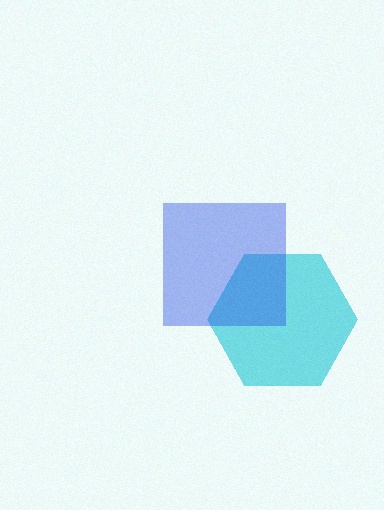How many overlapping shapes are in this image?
There are 2 overlapping shapes in the image.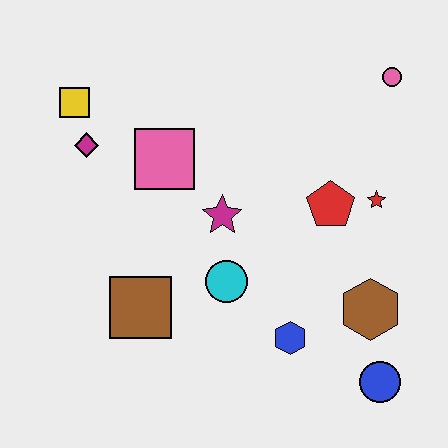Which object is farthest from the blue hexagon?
The yellow square is farthest from the blue hexagon.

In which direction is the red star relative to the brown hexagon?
The red star is above the brown hexagon.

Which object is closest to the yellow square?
The magenta diamond is closest to the yellow square.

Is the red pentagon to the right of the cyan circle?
Yes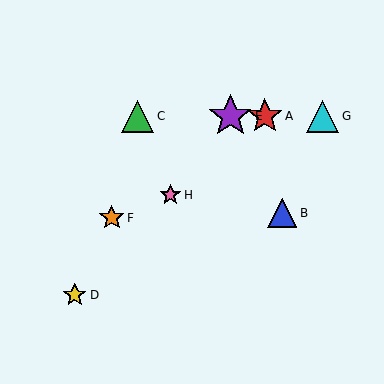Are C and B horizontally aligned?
No, C is at y≈116 and B is at y≈213.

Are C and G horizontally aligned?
Yes, both are at y≈116.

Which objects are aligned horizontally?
Objects A, C, E, G are aligned horizontally.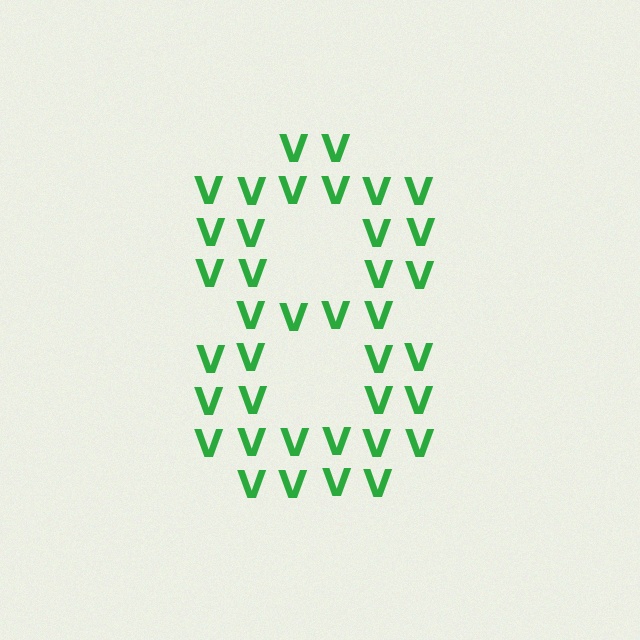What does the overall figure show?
The overall figure shows the digit 8.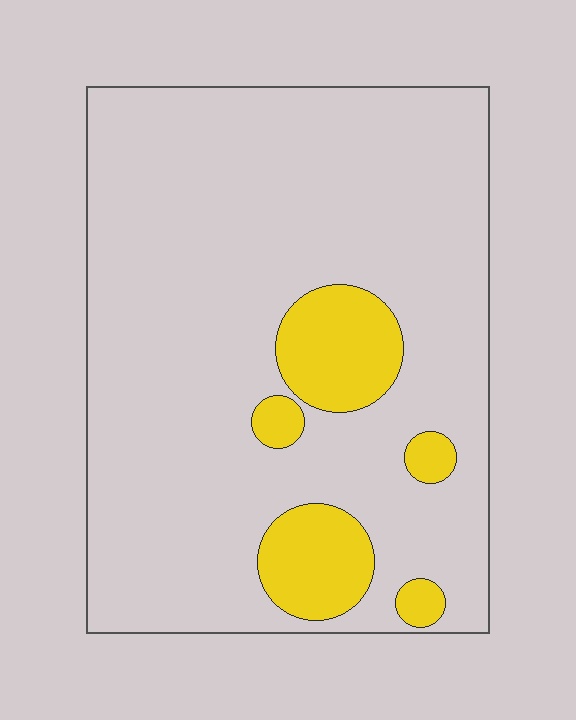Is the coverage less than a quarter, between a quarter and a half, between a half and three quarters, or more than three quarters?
Less than a quarter.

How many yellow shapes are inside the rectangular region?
5.